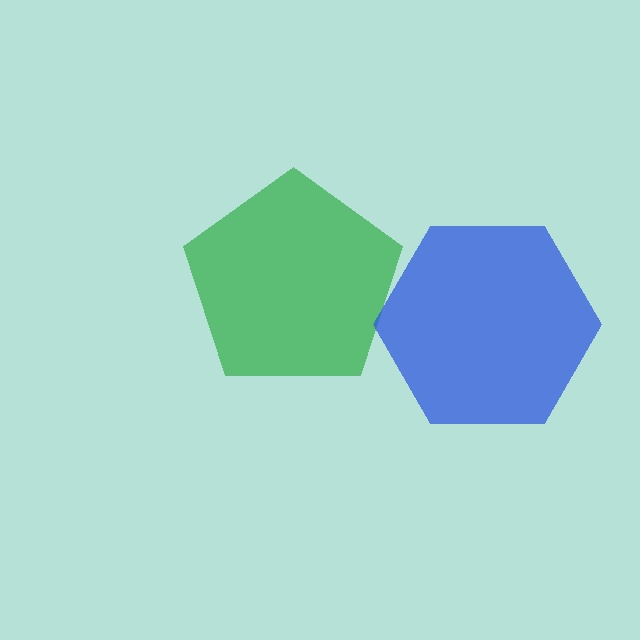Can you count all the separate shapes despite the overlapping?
Yes, there are 2 separate shapes.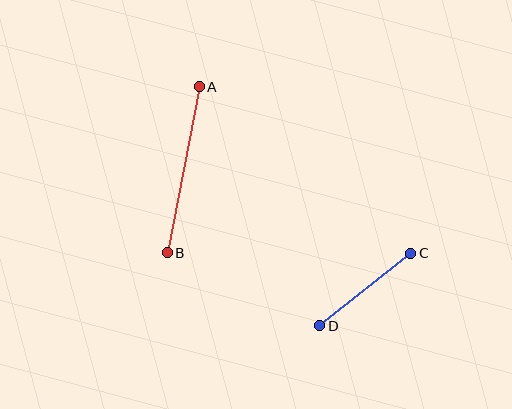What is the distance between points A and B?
The distance is approximately 169 pixels.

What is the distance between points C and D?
The distance is approximately 116 pixels.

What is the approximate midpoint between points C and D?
The midpoint is at approximately (365, 290) pixels.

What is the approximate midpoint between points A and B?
The midpoint is at approximately (183, 170) pixels.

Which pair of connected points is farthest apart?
Points A and B are farthest apart.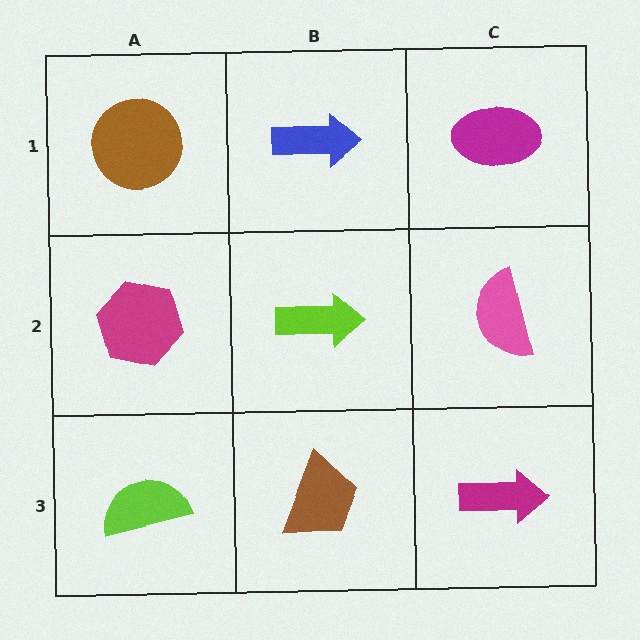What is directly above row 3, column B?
A lime arrow.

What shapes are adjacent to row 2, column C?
A magenta ellipse (row 1, column C), a magenta arrow (row 3, column C), a lime arrow (row 2, column B).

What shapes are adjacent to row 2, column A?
A brown circle (row 1, column A), a lime semicircle (row 3, column A), a lime arrow (row 2, column B).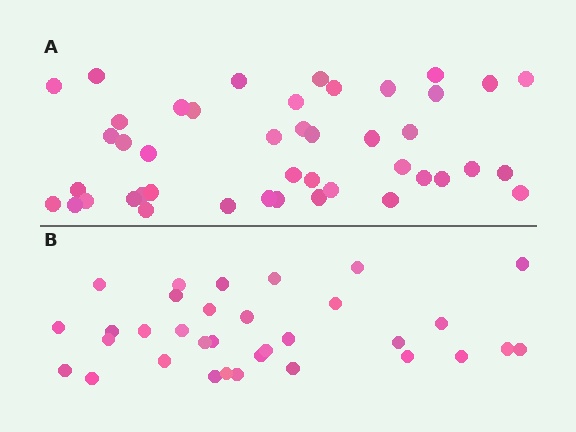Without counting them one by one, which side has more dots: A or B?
Region A (the top region) has more dots.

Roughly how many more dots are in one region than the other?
Region A has roughly 12 or so more dots than region B.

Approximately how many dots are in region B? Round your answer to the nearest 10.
About 30 dots. (The exact count is 33, which rounds to 30.)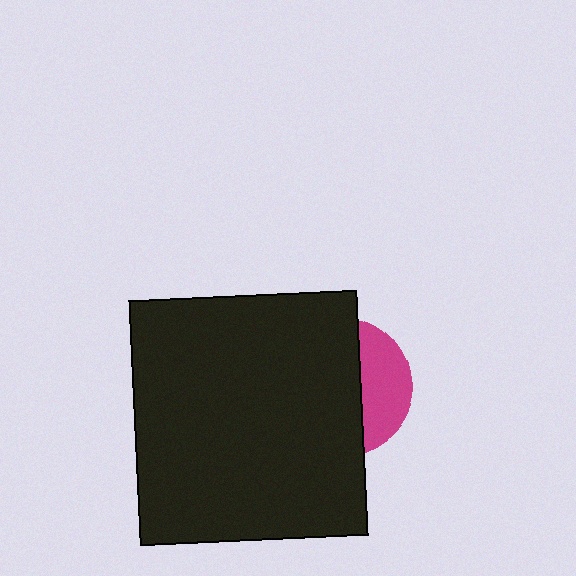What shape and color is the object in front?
The object in front is a black rectangle.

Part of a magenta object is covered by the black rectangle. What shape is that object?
It is a circle.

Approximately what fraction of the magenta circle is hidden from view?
Roughly 67% of the magenta circle is hidden behind the black rectangle.